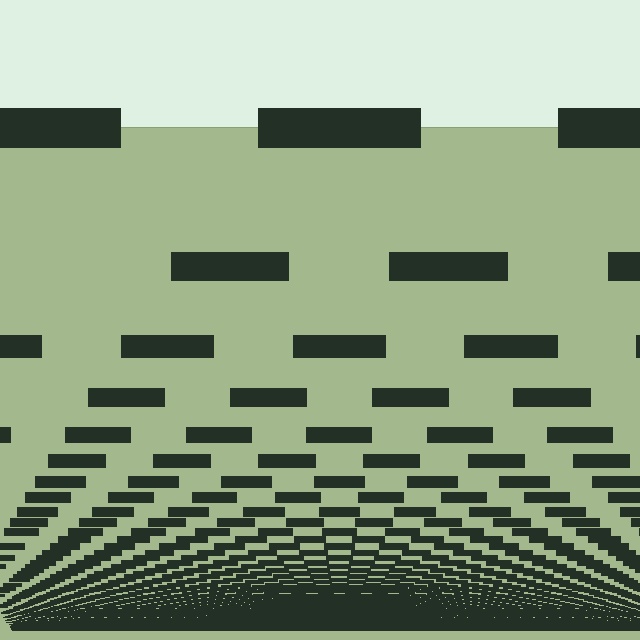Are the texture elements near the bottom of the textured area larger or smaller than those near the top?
Smaller. The gradient is inverted — elements near the bottom are smaller and denser.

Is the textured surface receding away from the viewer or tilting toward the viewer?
The surface appears to tilt toward the viewer. Texture elements get larger and sparser toward the top.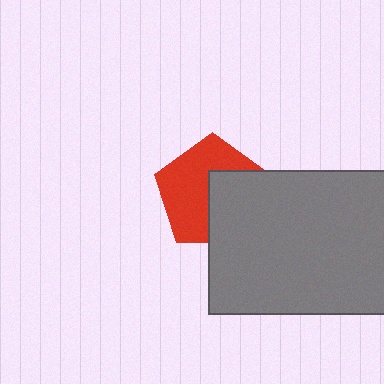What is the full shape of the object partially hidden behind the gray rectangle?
The partially hidden object is a red pentagon.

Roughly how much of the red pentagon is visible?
About half of it is visible (roughly 57%).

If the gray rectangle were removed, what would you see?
You would see the complete red pentagon.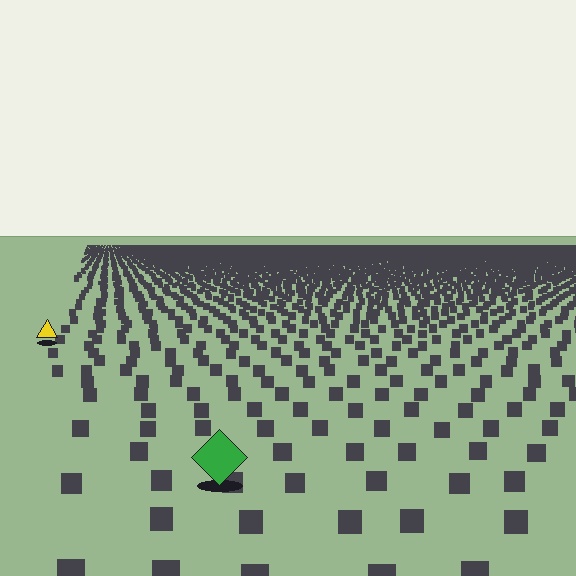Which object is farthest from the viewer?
The yellow triangle is farthest from the viewer. It appears smaller and the ground texture around it is denser.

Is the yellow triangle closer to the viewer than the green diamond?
No. The green diamond is closer — you can tell from the texture gradient: the ground texture is coarser near it.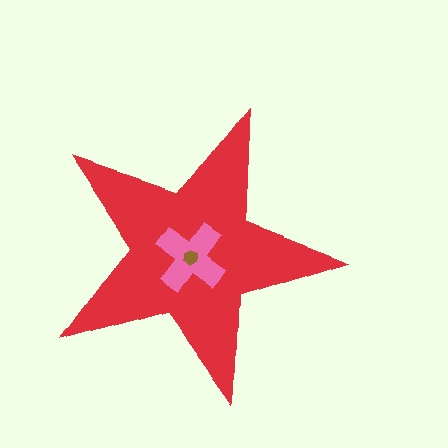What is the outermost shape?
The red star.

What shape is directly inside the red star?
The pink cross.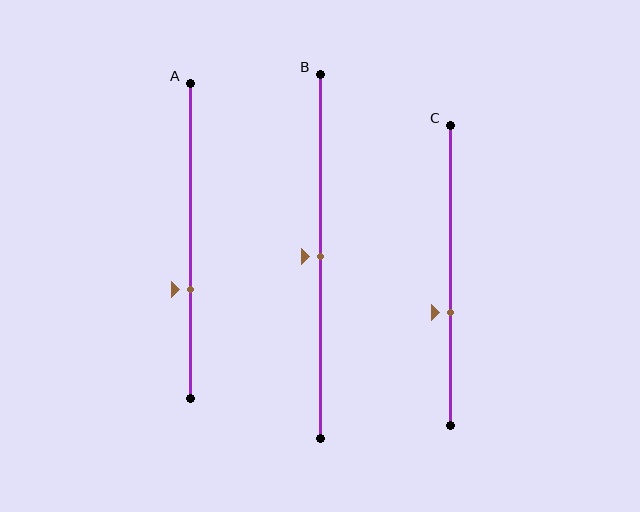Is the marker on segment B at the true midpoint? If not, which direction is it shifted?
Yes, the marker on segment B is at the true midpoint.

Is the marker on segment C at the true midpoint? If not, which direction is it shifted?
No, the marker on segment C is shifted downward by about 12% of the segment length.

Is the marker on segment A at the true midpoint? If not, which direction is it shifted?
No, the marker on segment A is shifted downward by about 15% of the segment length.